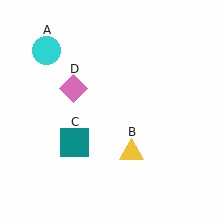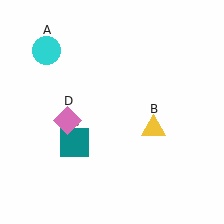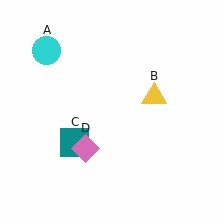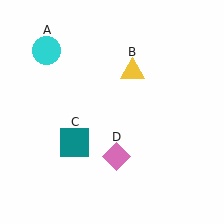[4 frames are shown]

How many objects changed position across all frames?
2 objects changed position: yellow triangle (object B), pink diamond (object D).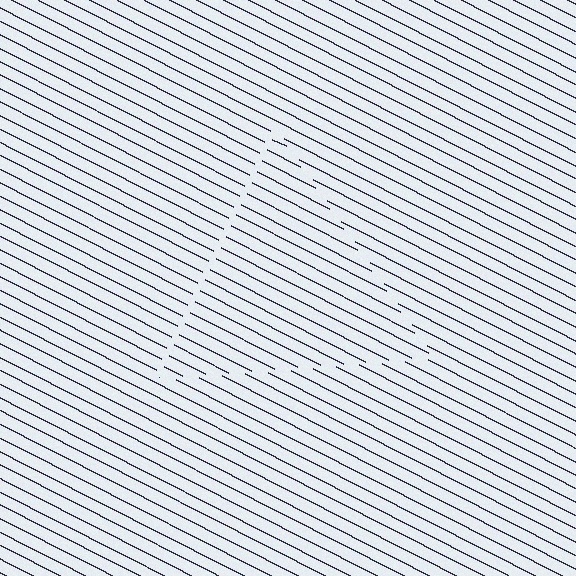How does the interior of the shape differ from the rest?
The interior of the shape contains the same grating, shifted by half a period — the contour is defined by the phase discontinuity where line-ends from the inner and outer gratings abut.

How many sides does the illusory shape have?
3 sides — the line-ends trace a triangle.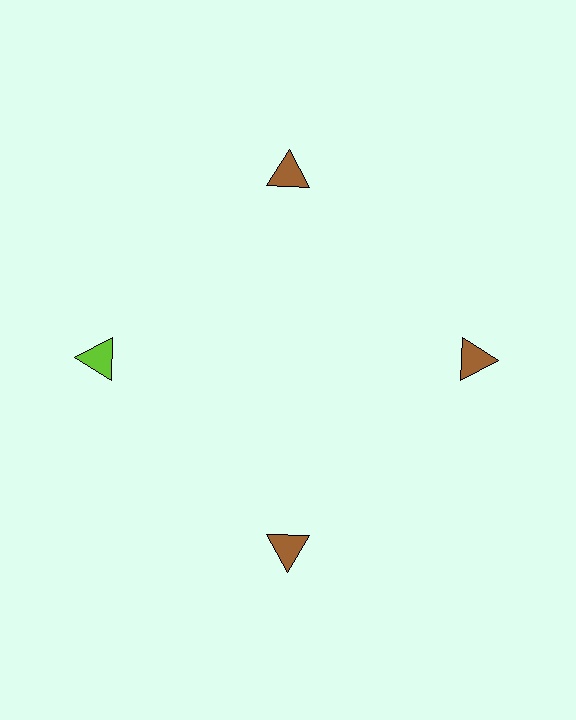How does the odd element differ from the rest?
It has a different color: lime instead of brown.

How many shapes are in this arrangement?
There are 4 shapes arranged in a ring pattern.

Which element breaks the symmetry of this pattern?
The lime triangle at roughly the 9 o'clock position breaks the symmetry. All other shapes are brown triangles.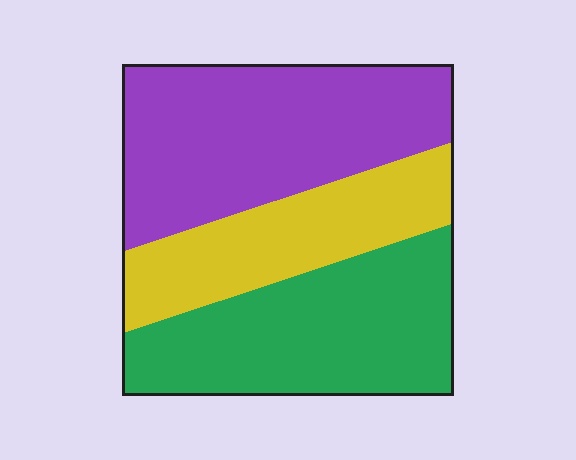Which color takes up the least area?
Yellow, at roughly 25%.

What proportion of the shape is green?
Green covers around 35% of the shape.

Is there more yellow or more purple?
Purple.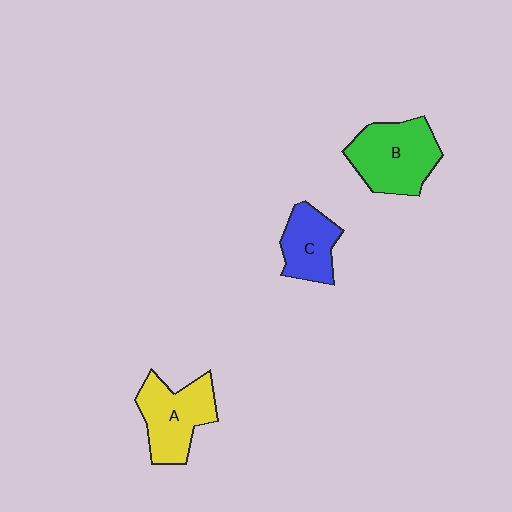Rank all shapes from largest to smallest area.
From largest to smallest: B (green), A (yellow), C (blue).